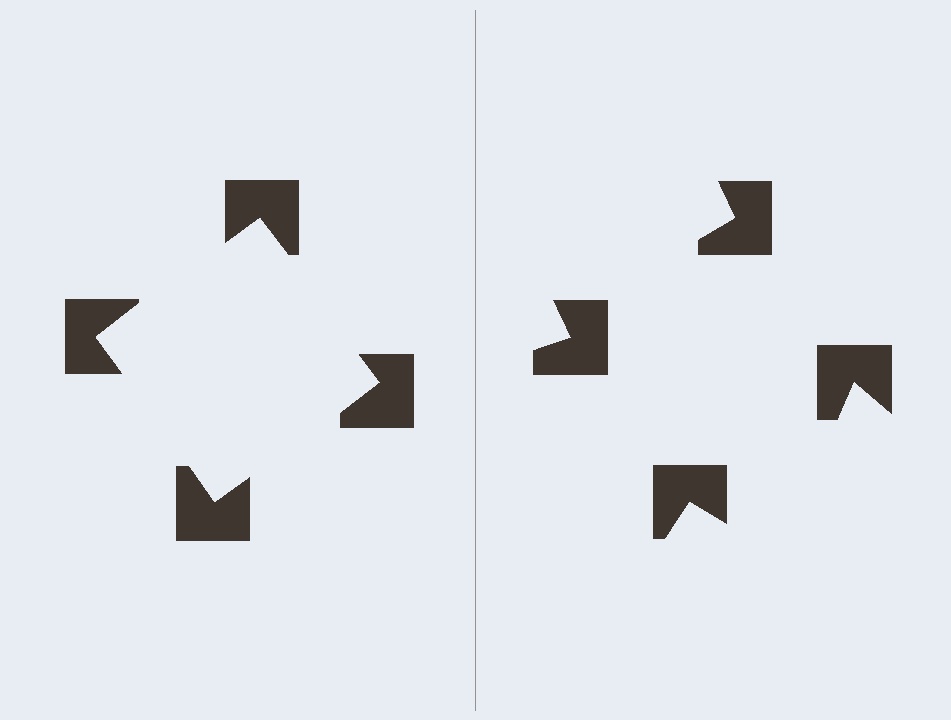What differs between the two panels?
The notched squares are positioned identically on both sides; only the wedge orientations differ. On the left they align to a square; on the right they are misaligned.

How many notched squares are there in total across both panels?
8 — 4 on each side.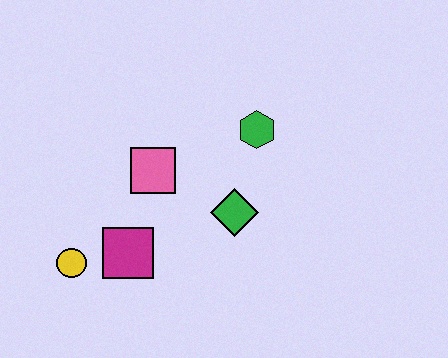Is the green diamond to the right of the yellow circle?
Yes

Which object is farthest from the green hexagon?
The yellow circle is farthest from the green hexagon.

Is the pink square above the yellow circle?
Yes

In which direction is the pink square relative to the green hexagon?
The pink square is to the left of the green hexagon.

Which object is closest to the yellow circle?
The magenta square is closest to the yellow circle.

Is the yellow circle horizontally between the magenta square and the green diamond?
No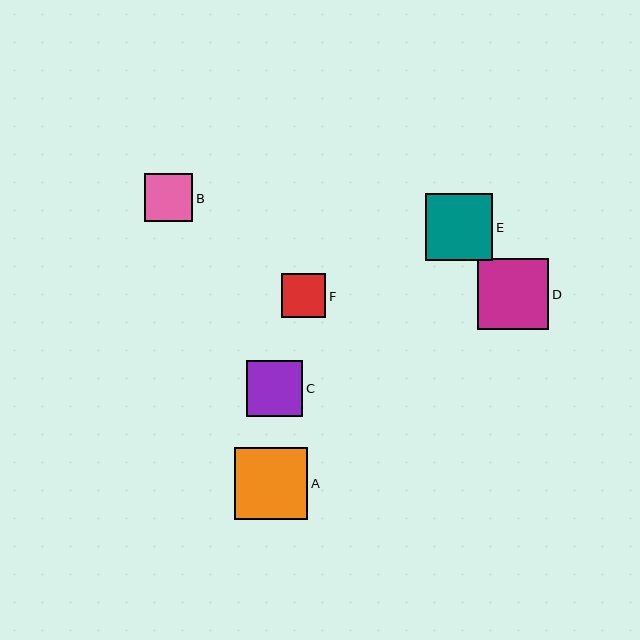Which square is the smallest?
Square F is the smallest with a size of approximately 44 pixels.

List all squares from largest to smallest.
From largest to smallest: A, D, E, C, B, F.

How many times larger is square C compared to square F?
Square C is approximately 1.3 times the size of square F.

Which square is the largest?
Square A is the largest with a size of approximately 73 pixels.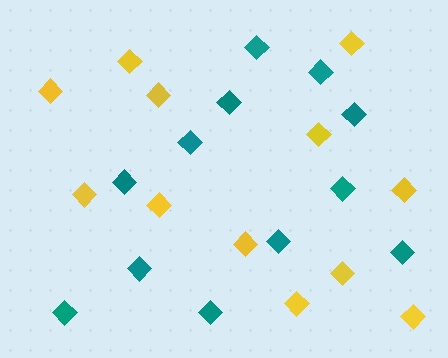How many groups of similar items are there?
There are 2 groups: one group of yellow diamonds (12) and one group of teal diamonds (12).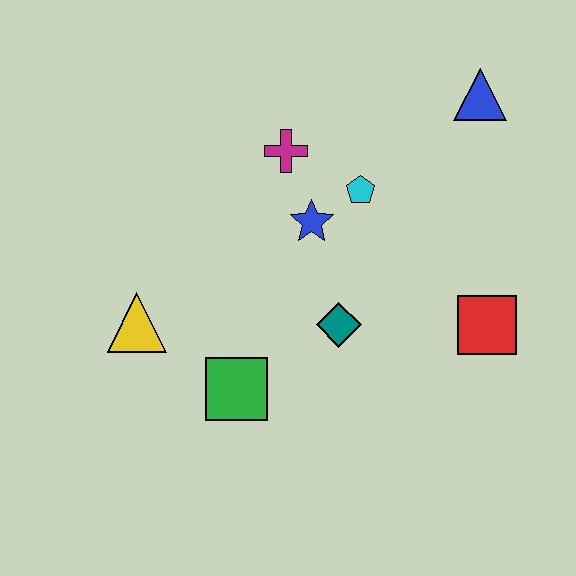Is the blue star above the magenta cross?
No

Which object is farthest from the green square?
The blue triangle is farthest from the green square.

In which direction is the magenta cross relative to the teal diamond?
The magenta cross is above the teal diamond.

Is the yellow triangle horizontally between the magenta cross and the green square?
No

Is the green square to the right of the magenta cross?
No